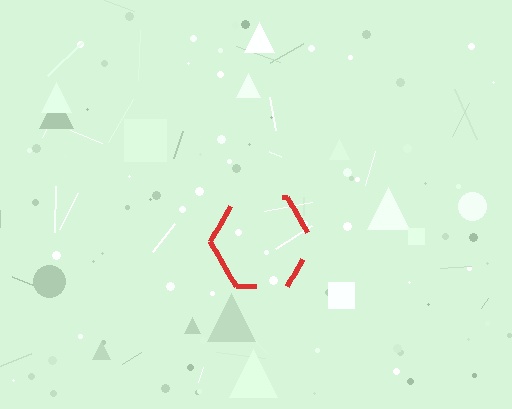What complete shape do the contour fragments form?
The contour fragments form a hexagon.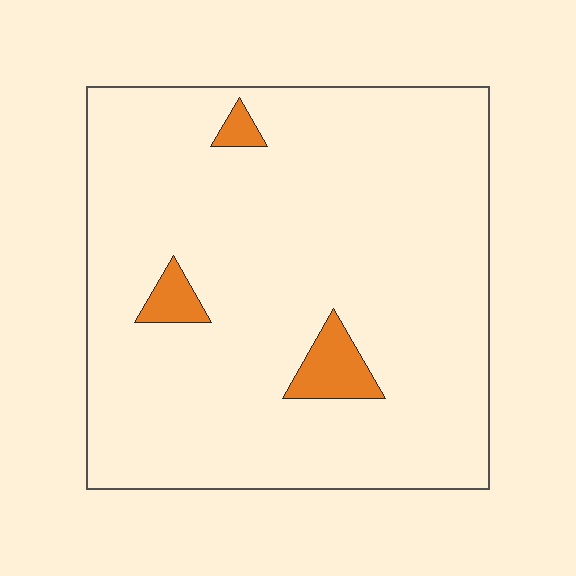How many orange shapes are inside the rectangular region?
3.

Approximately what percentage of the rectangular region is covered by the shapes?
Approximately 5%.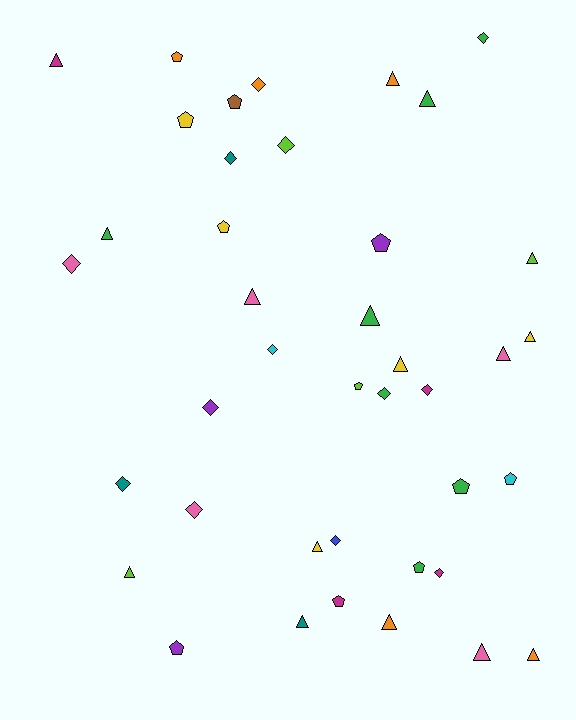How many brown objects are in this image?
There is 1 brown object.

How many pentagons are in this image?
There are 11 pentagons.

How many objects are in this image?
There are 40 objects.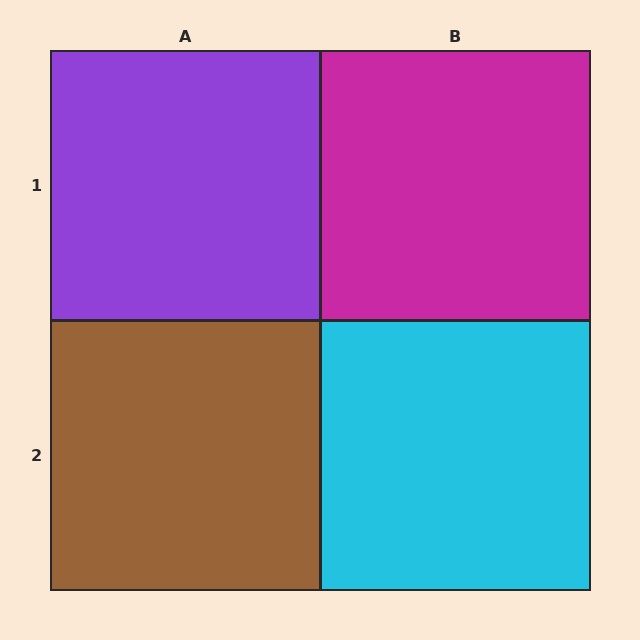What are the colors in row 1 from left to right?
Purple, magenta.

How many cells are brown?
1 cell is brown.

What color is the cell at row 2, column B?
Cyan.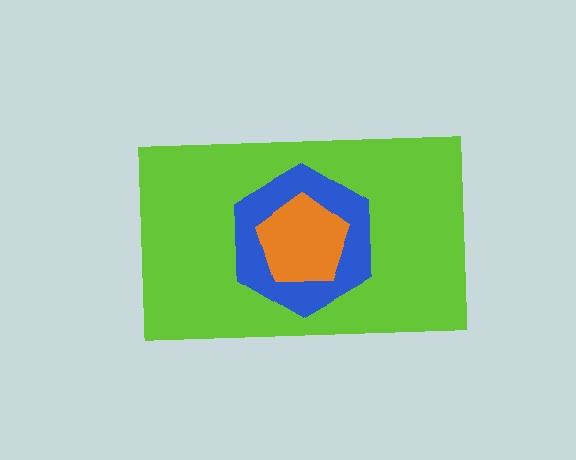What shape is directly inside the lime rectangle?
The blue hexagon.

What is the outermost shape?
The lime rectangle.